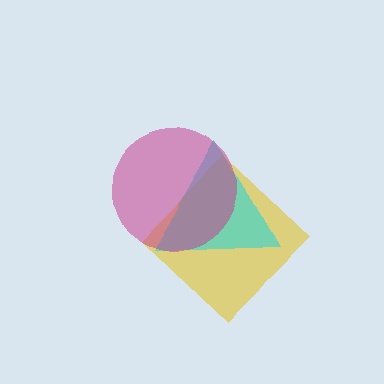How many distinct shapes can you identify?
There are 3 distinct shapes: a yellow diamond, a cyan triangle, a magenta circle.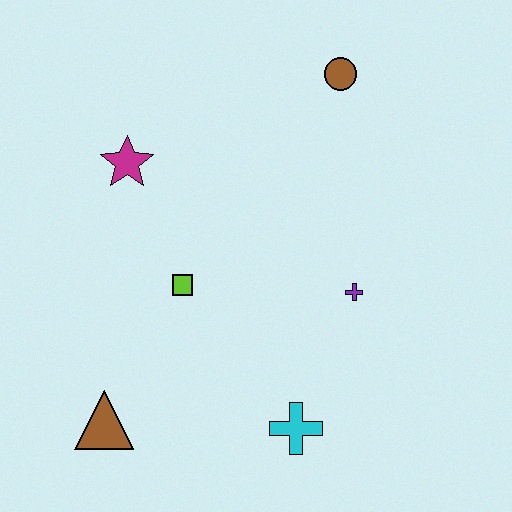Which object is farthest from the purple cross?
The brown triangle is farthest from the purple cross.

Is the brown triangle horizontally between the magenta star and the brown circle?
No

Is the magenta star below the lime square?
No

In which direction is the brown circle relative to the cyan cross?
The brown circle is above the cyan cross.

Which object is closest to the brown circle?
The purple cross is closest to the brown circle.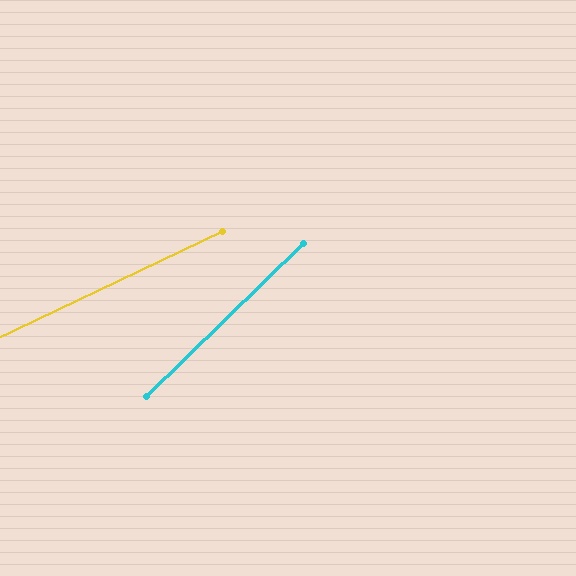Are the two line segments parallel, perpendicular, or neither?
Neither parallel nor perpendicular — they differ by about 19°.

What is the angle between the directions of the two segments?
Approximately 19 degrees.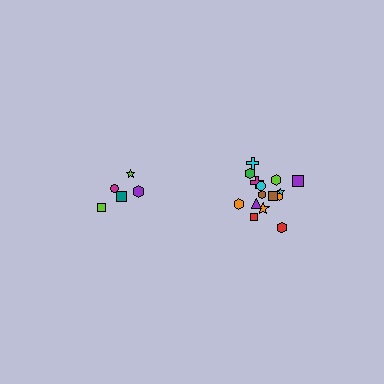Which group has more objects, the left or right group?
The right group.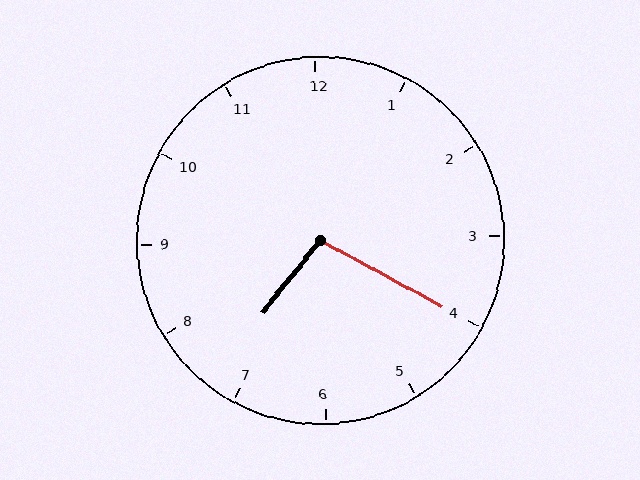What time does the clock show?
7:20.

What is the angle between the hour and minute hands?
Approximately 100 degrees.